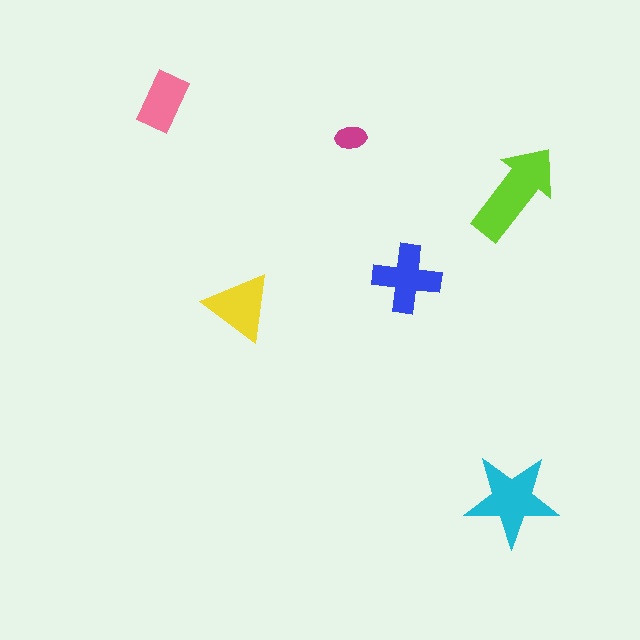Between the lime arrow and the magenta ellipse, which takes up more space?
The lime arrow.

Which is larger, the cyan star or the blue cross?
The cyan star.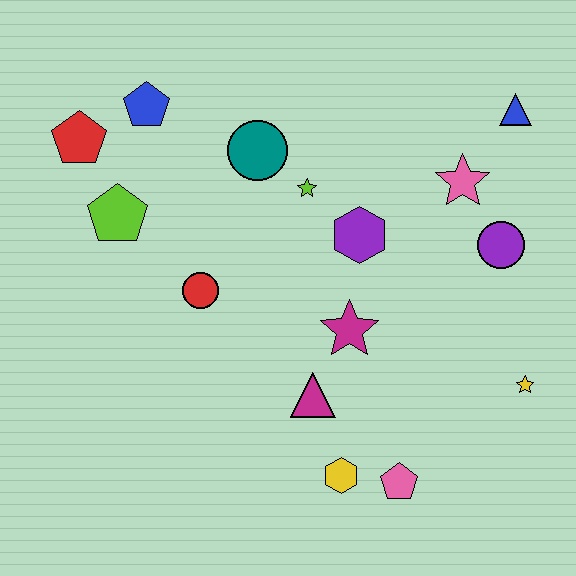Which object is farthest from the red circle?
The blue triangle is farthest from the red circle.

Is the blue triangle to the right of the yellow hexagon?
Yes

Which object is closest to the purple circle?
The pink star is closest to the purple circle.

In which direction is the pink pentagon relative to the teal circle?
The pink pentagon is below the teal circle.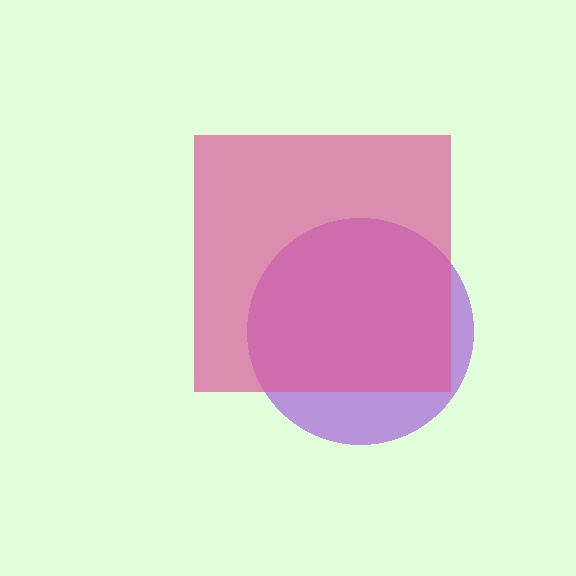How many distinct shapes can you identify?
There are 2 distinct shapes: a purple circle, a pink square.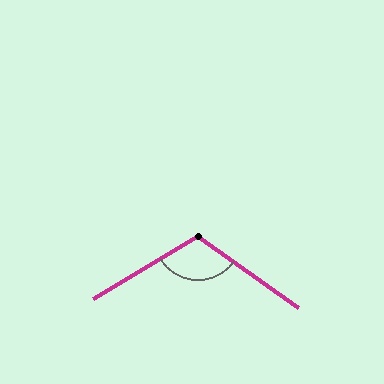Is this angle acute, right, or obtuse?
It is obtuse.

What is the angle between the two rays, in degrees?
Approximately 113 degrees.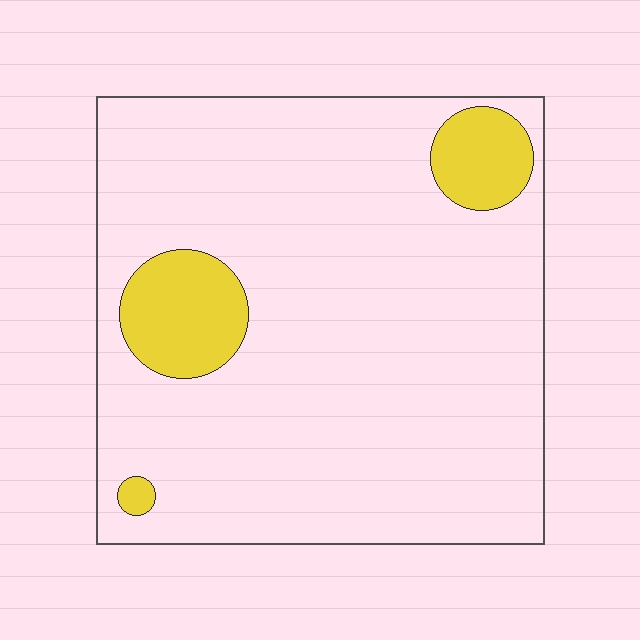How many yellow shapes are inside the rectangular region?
3.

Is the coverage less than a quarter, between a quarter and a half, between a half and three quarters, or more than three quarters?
Less than a quarter.